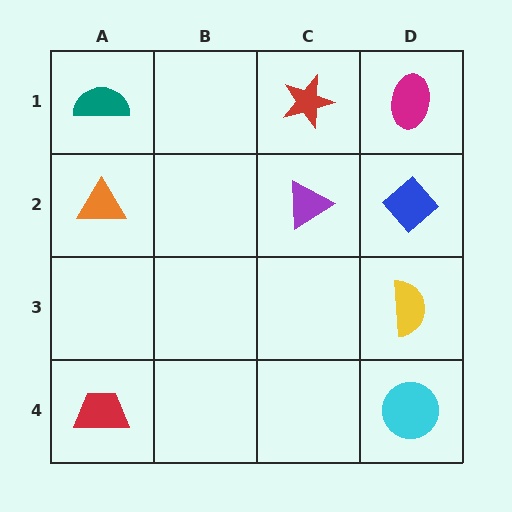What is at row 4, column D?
A cyan circle.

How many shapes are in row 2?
3 shapes.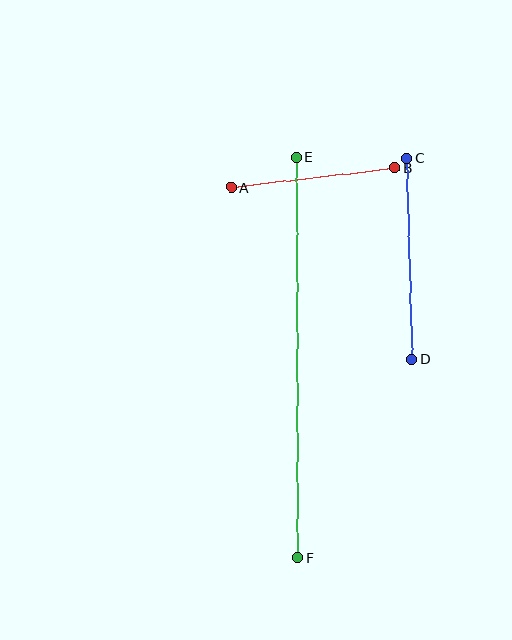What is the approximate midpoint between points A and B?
The midpoint is at approximately (313, 177) pixels.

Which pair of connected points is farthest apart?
Points E and F are farthest apart.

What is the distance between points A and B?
The distance is approximately 164 pixels.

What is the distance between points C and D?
The distance is approximately 201 pixels.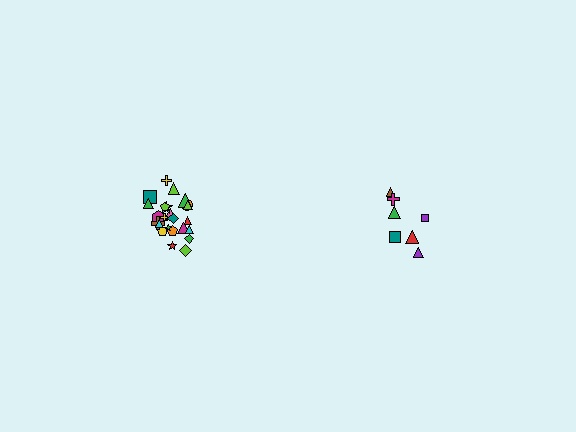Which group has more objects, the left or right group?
The left group.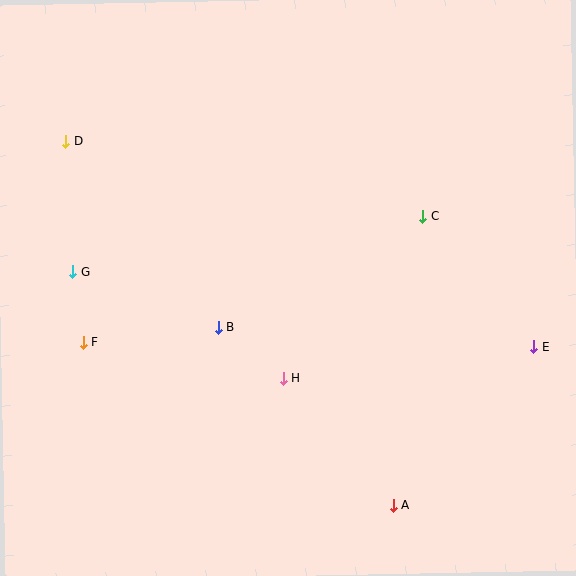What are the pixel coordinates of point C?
Point C is at (422, 217).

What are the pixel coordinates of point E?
Point E is at (534, 347).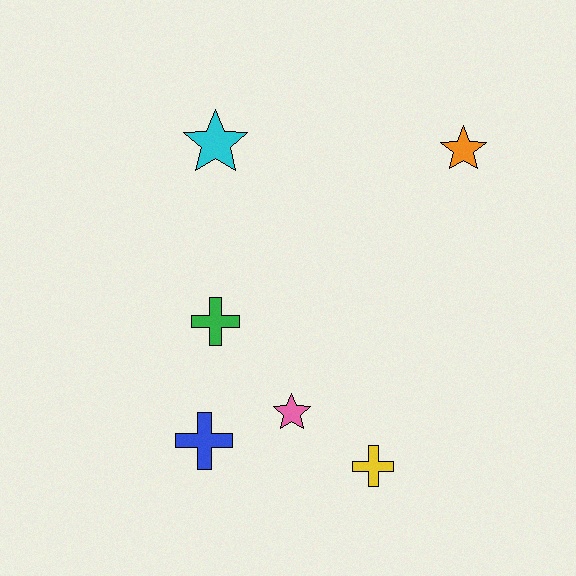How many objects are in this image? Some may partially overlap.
There are 6 objects.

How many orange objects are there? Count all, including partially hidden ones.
There is 1 orange object.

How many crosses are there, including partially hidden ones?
There are 3 crosses.